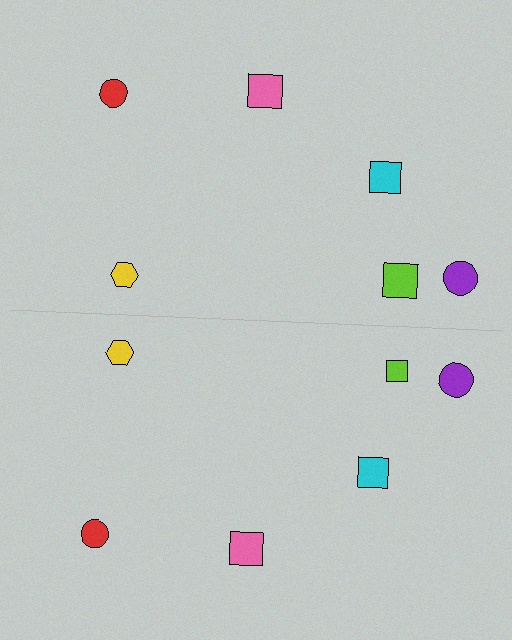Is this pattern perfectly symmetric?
No, the pattern is not perfectly symmetric. The lime square on the bottom side has a different size than its mirror counterpart.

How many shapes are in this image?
There are 12 shapes in this image.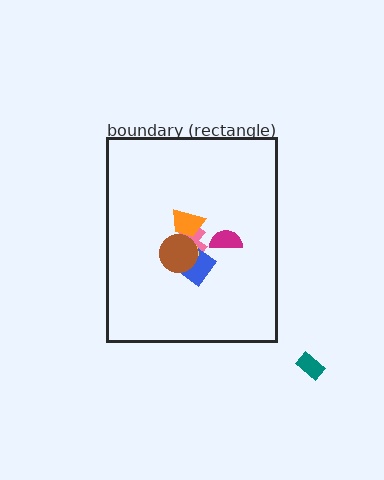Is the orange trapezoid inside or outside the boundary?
Inside.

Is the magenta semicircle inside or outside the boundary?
Inside.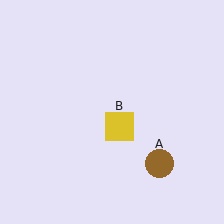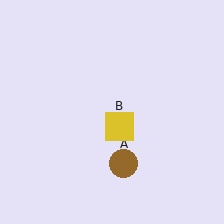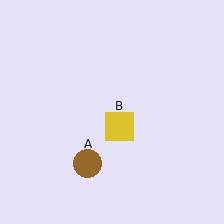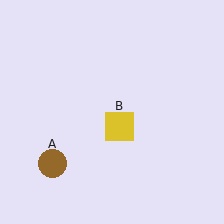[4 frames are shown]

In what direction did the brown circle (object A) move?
The brown circle (object A) moved left.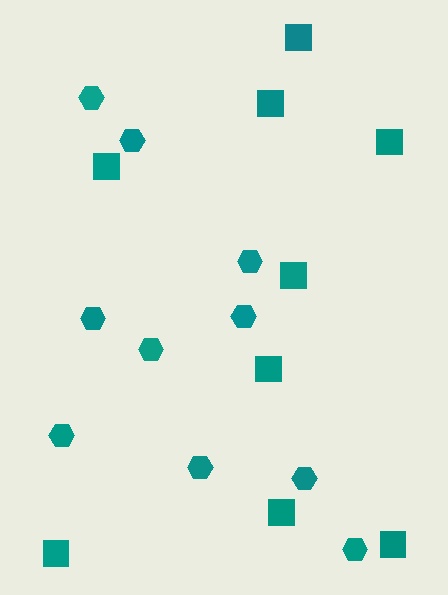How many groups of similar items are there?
There are 2 groups: one group of squares (9) and one group of hexagons (10).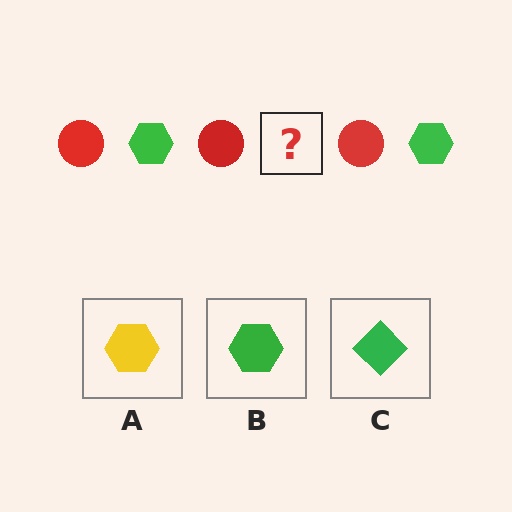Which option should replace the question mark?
Option B.